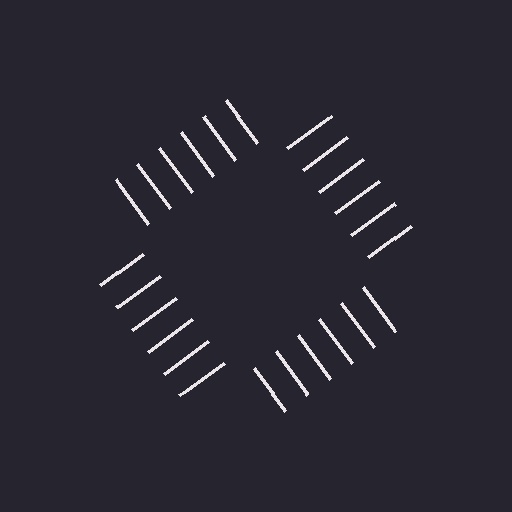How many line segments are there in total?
24 — 6 along each of the 4 edges.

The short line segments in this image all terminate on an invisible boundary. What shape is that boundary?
An illusory square — the line segments terminate on its edges but no continuous stroke is drawn.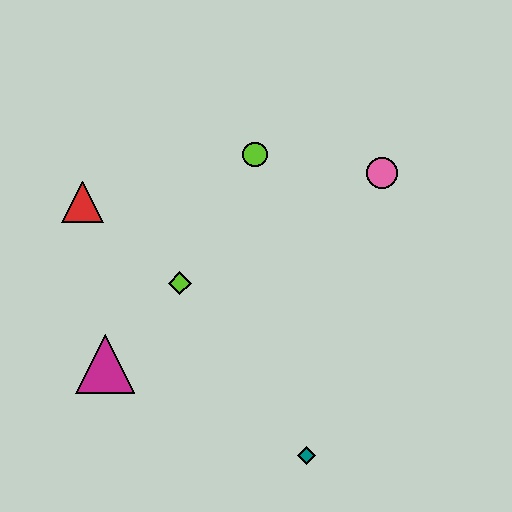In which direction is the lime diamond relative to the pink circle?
The lime diamond is to the left of the pink circle.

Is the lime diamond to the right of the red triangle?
Yes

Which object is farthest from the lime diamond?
The pink circle is farthest from the lime diamond.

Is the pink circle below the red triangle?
No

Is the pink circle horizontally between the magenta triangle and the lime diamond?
No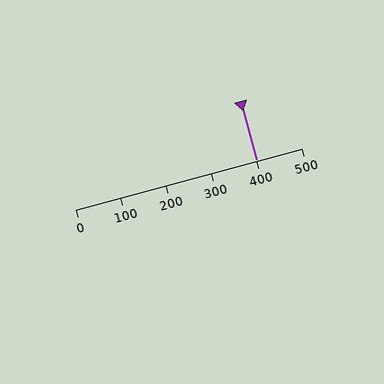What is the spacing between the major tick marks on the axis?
The major ticks are spaced 100 apart.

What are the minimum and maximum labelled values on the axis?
The axis runs from 0 to 500.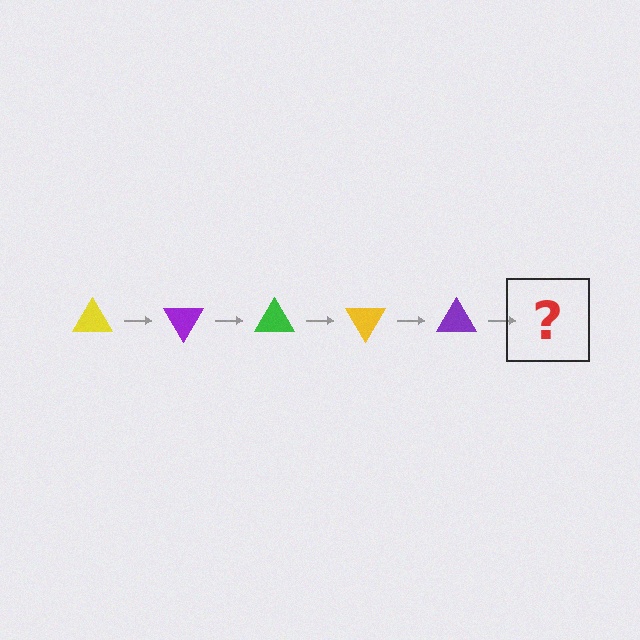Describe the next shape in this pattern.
It should be a green triangle, rotated 300 degrees from the start.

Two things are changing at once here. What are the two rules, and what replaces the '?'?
The two rules are that it rotates 60 degrees each step and the color cycles through yellow, purple, and green. The '?' should be a green triangle, rotated 300 degrees from the start.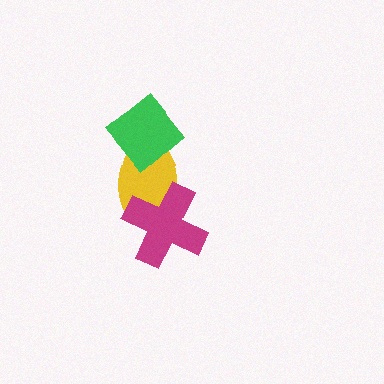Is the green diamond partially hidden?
No, no other shape covers it.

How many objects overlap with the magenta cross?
1 object overlaps with the magenta cross.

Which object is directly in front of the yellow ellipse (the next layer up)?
The green diamond is directly in front of the yellow ellipse.